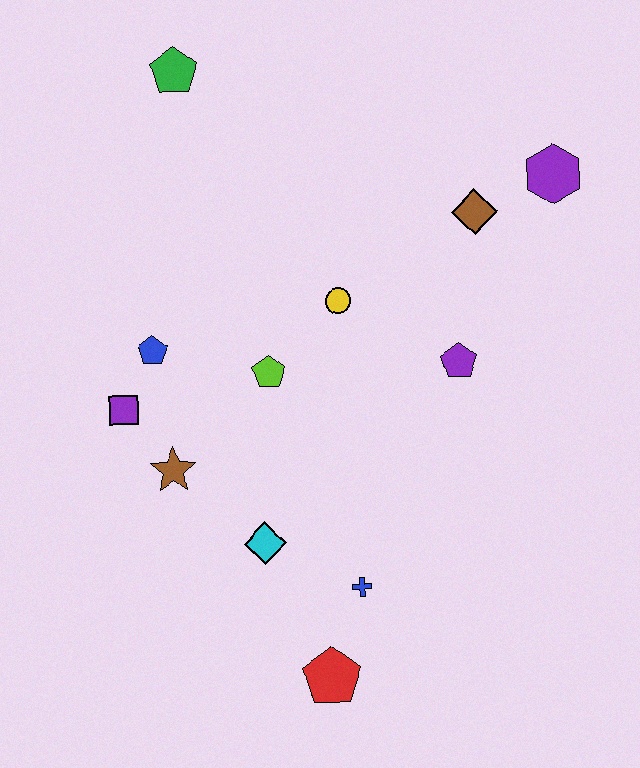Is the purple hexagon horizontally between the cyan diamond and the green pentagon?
No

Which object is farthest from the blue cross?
The green pentagon is farthest from the blue cross.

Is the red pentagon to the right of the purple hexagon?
No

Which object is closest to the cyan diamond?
The blue cross is closest to the cyan diamond.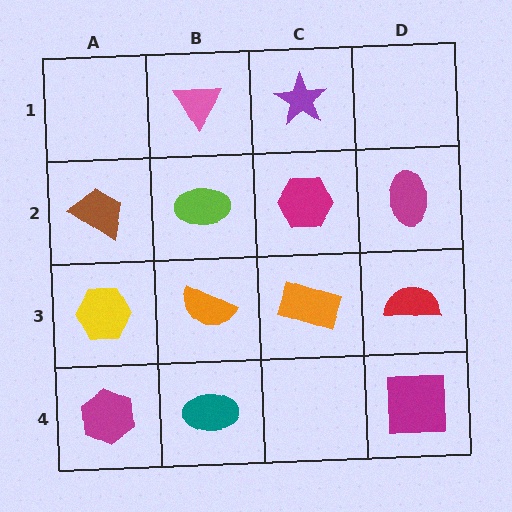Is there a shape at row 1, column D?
No, that cell is empty.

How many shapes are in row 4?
3 shapes.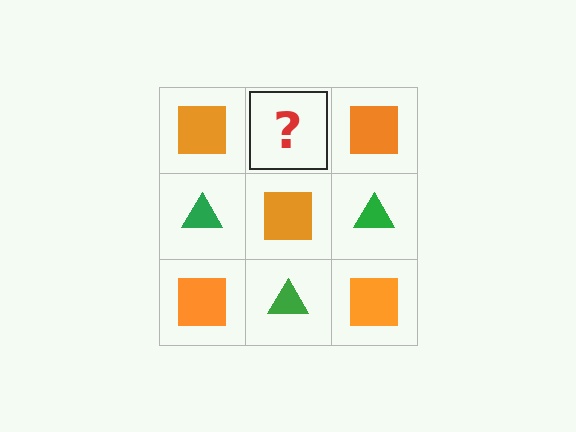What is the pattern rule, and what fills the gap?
The rule is that it alternates orange square and green triangle in a checkerboard pattern. The gap should be filled with a green triangle.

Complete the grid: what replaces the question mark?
The question mark should be replaced with a green triangle.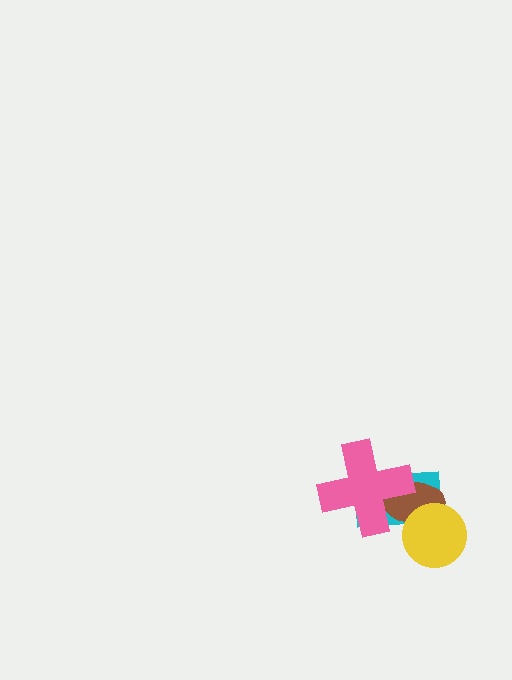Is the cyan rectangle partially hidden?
Yes, it is partially covered by another shape.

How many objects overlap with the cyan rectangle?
3 objects overlap with the cyan rectangle.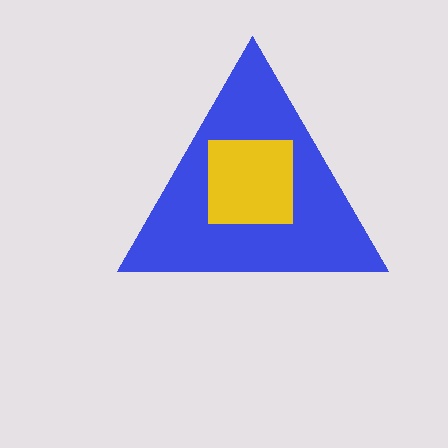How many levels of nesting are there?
2.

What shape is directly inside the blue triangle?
The yellow square.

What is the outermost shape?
The blue triangle.